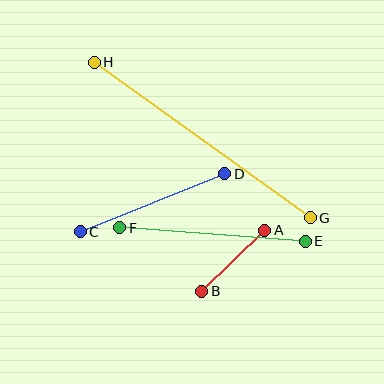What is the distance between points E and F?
The distance is approximately 186 pixels.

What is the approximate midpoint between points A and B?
The midpoint is at approximately (233, 261) pixels.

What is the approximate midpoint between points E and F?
The midpoint is at approximately (213, 235) pixels.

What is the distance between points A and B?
The distance is approximately 88 pixels.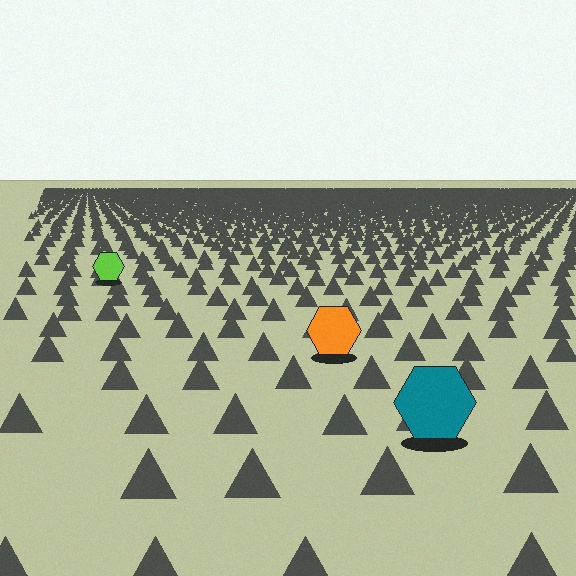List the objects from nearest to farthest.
From nearest to farthest: the teal hexagon, the orange hexagon, the lime hexagon.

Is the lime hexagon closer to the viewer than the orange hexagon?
No. The orange hexagon is closer — you can tell from the texture gradient: the ground texture is coarser near it.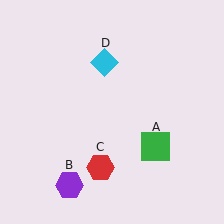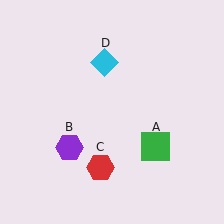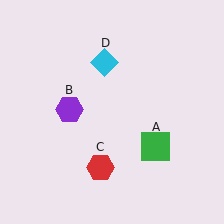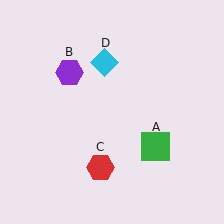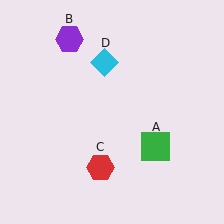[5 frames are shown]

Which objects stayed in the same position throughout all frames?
Green square (object A) and red hexagon (object C) and cyan diamond (object D) remained stationary.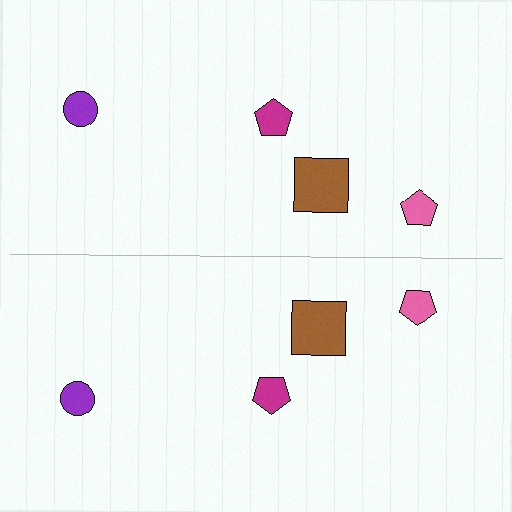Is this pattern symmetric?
Yes, this pattern has bilateral (reflection) symmetry.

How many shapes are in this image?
There are 8 shapes in this image.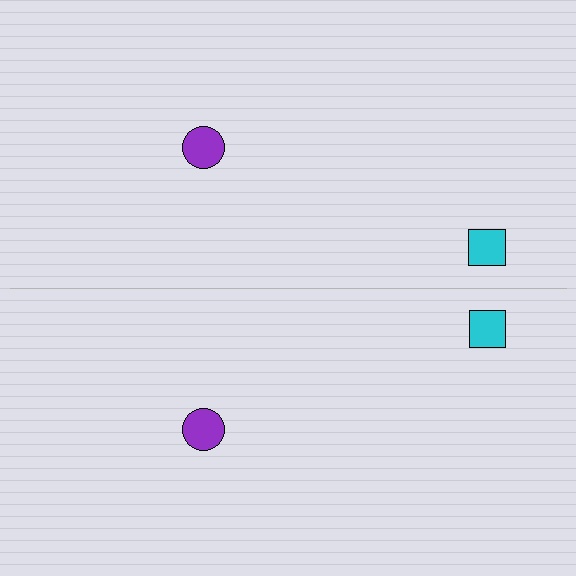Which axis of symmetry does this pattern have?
The pattern has a horizontal axis of symmetry running through the center of the image.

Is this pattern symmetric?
Yes, this pattern has bilateral (reflection) symmetry.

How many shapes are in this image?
There are 4 shapes in this image.